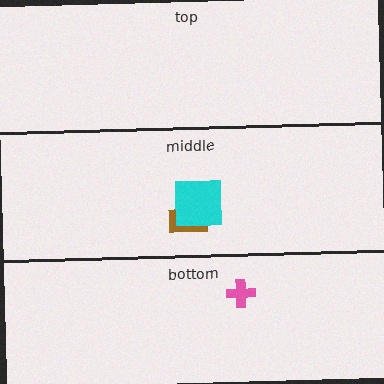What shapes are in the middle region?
The brown rectangle, the cyan square.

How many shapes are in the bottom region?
1.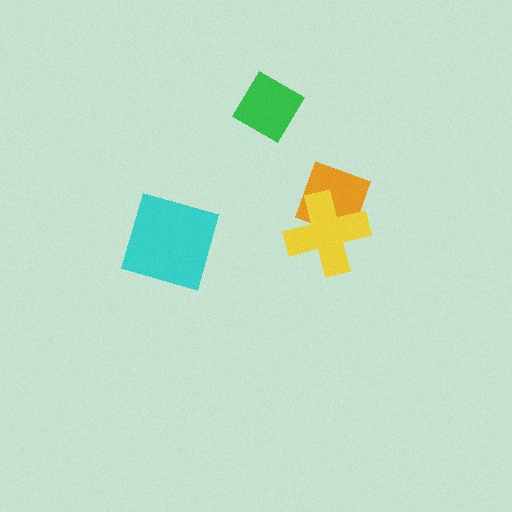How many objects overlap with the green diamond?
0 objects overlap with the green diamond.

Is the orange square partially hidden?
Yes, it is partially covered by another shape.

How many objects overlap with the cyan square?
0 objects overlap with the cyan square.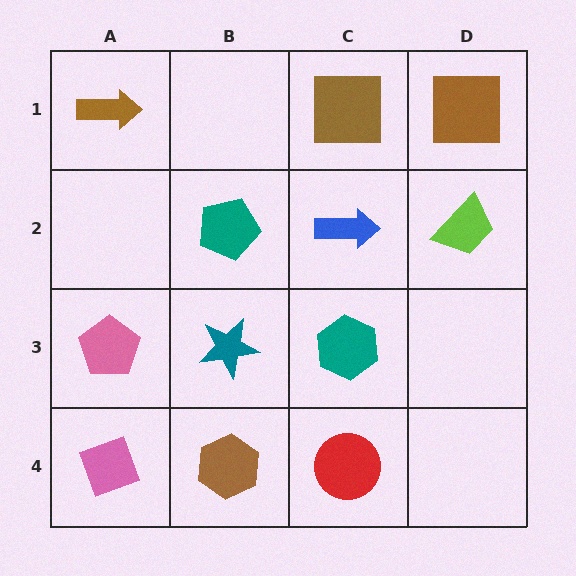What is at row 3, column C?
A teal hexagon.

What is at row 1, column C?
A brown square.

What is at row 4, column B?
A brown hexagon.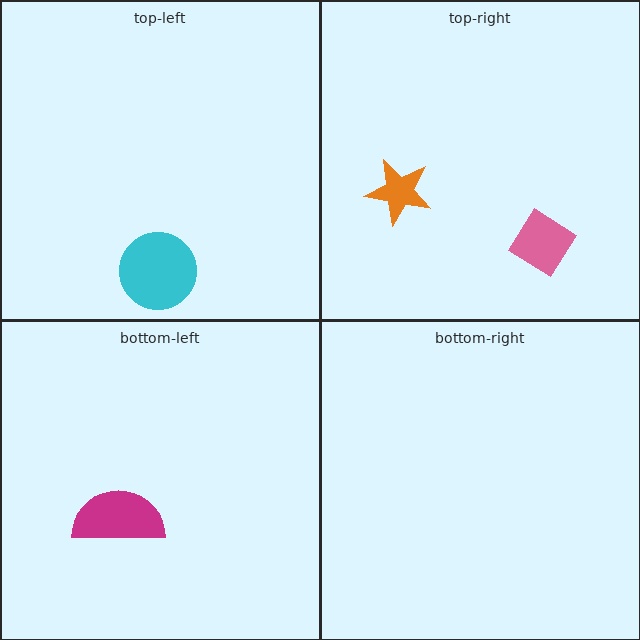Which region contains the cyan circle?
The top-left region.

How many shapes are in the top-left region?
1.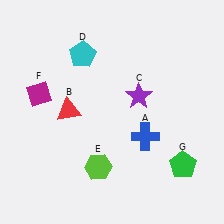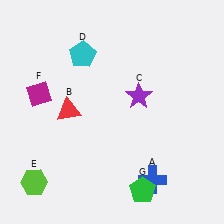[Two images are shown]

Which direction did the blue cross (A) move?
The blue cross (A) moved down.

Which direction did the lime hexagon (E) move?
The lime hexagon (E) moved left.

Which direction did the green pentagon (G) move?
The green pentagon (G) moved left.